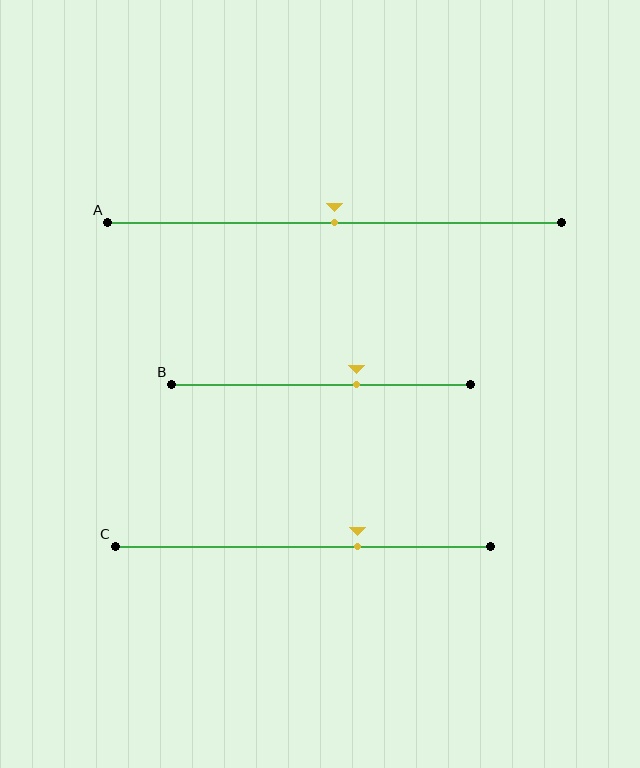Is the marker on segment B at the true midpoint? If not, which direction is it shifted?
No, the marker on segment B is shifted to the right by about 12% of the segment length.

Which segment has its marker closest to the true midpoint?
Segment A has its marker closest to the true midpoint.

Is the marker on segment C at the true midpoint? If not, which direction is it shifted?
No, the marker on segment C is shifted to the right by about 15% of the segment length.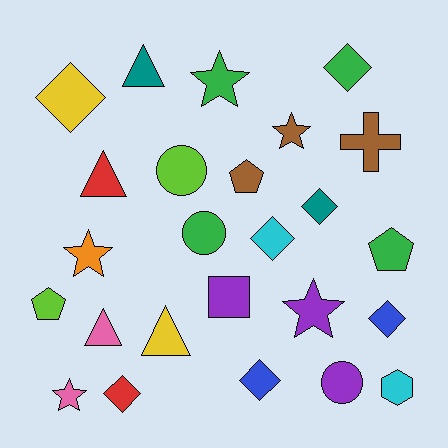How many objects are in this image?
There are 25 objects.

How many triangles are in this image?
There are 4 triangles.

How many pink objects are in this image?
There are 2 pink objects.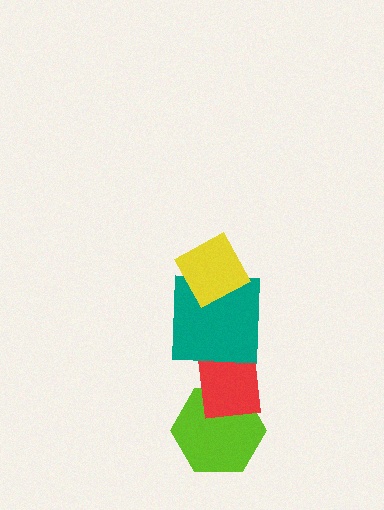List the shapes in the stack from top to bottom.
From top to bottom: the yellow diamond, the teal square, the red rectangle, the lime hexagon.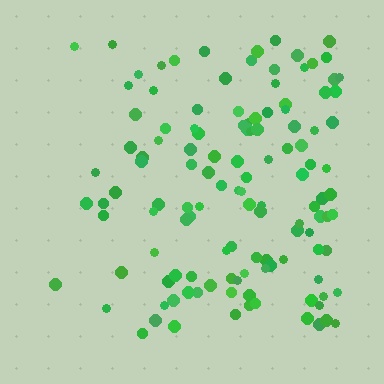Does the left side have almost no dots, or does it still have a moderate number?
Still a moderate number, just noticeably fewer than the right.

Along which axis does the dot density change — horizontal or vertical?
Horizontal.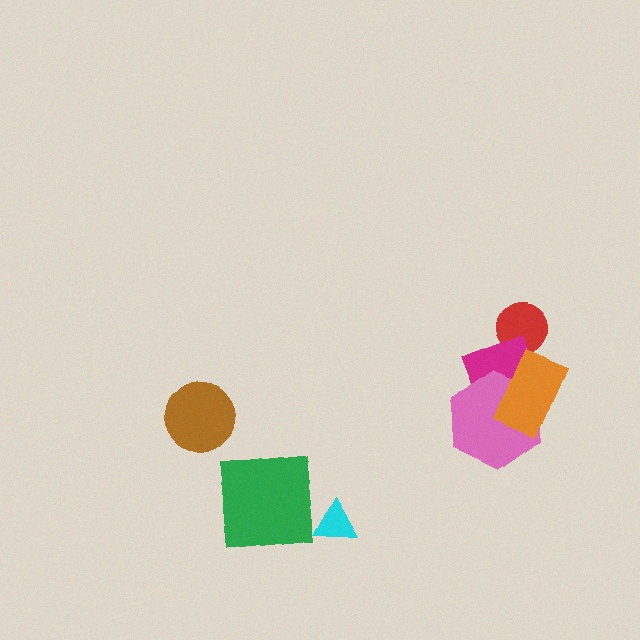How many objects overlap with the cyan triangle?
0 objects overlap with the cyan triangle.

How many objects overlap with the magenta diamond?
3 objects overlap with the magenta diamond.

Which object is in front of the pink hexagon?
The orange rectangle is in front of the pink hexagon.